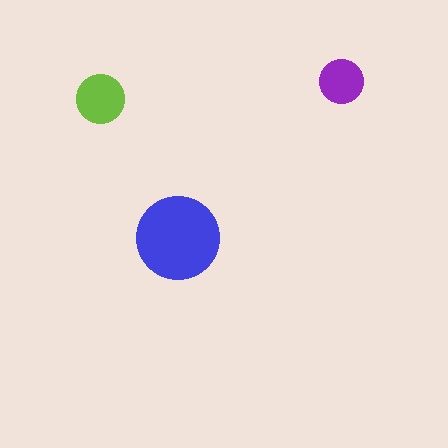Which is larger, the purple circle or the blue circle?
The blue one.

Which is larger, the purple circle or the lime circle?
The lime one.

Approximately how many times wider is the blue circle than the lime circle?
About 1.5 times wider.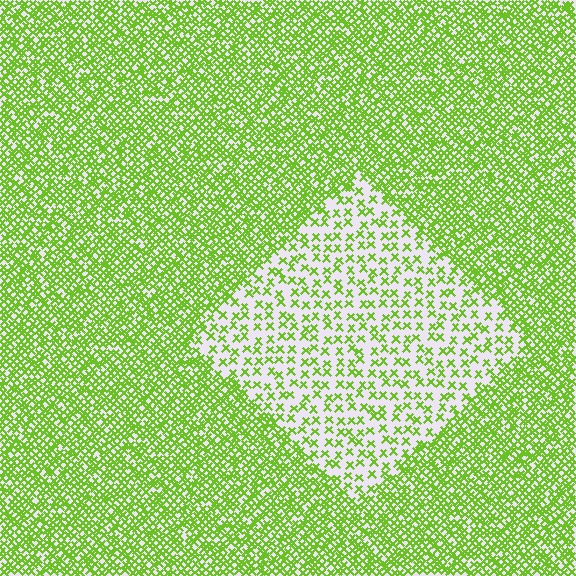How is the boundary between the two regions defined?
The boundary is defined by a change in element density (approximately 2.6x ratio). All elements are the same color, size, and shape.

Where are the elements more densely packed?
The elements are more densely packed outside the diamond boundary.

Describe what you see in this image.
The image contains small lime elements arranged at two different densities. A diamond-shaped region is visible where the elements are less densely packed than the surrounding area.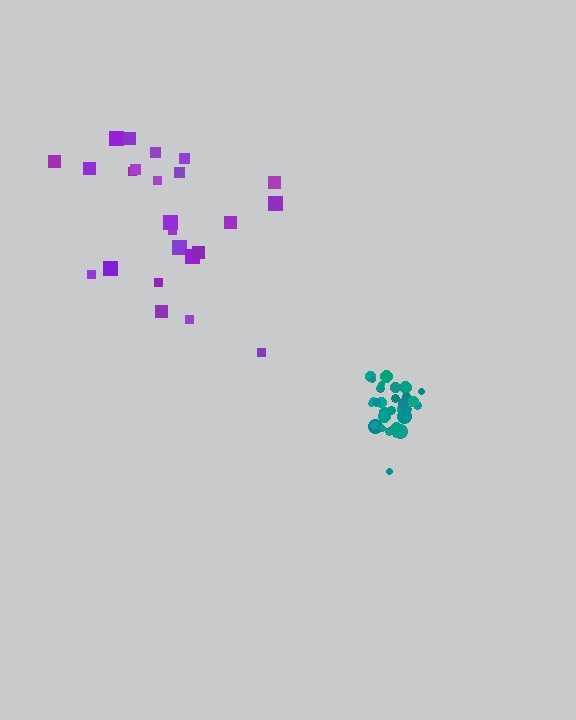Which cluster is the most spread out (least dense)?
Purple.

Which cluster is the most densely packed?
Teal.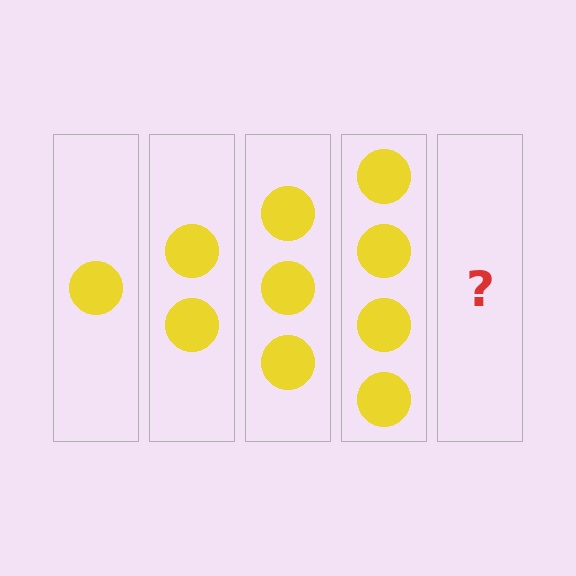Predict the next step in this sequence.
The next step is 5 circles.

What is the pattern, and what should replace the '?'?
The pattern is that each step adds one more circle. The '?' should be 5 circles.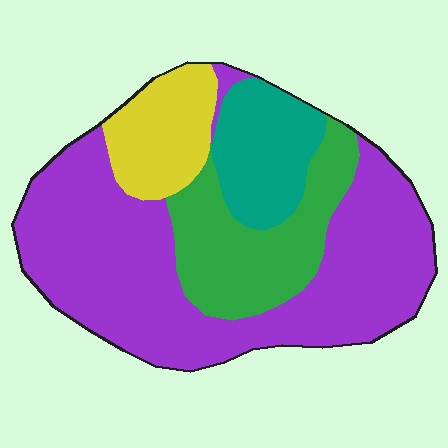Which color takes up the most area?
Purple, at roughly 55%.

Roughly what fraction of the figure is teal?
Teal takes up about one eighth (1/8) of the figure.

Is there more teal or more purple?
Purple.